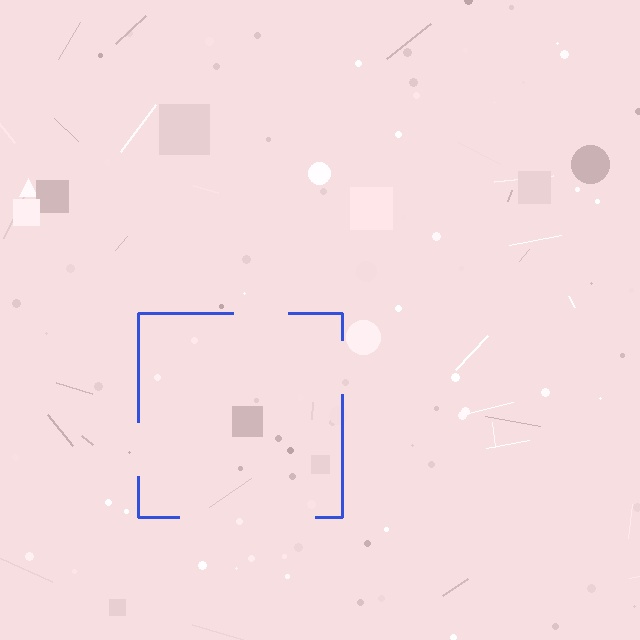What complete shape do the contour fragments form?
The contour fragments form a square.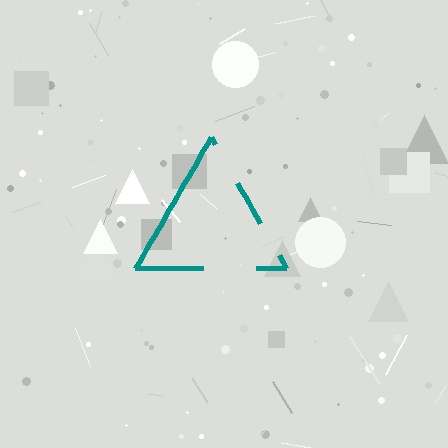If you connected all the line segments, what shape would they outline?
They would outline a triangle.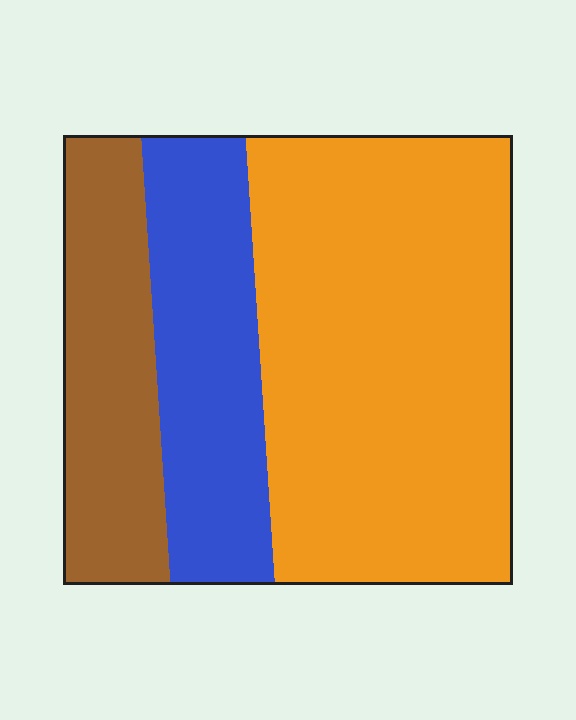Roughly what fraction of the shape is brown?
Brown covers about 20% of the shape.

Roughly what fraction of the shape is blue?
Blue covers about 25% of the shape.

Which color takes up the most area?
Orange, at roughly 55%.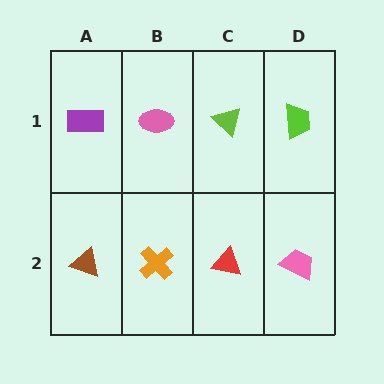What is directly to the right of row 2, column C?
A pink trapezoid.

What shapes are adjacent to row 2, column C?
A lime triangle (row 1, column C), an orange cross (row 2, column B), a pink trapezoid (row 2, column D).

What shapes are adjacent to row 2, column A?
A purple rectangle (row 1, column A), an orange cross (row 2, column B).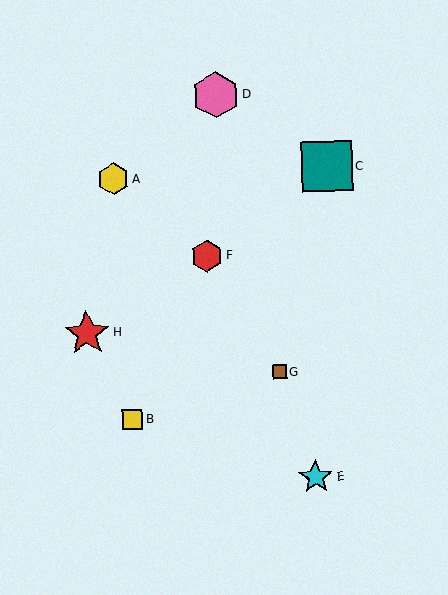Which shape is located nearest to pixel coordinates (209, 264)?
The red hexagon (labeled F) at (207, 256) is nearest to that location.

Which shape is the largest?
The teal square (labeled C) is the largest.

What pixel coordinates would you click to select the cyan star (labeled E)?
Click at (316, 477) to select the cyan star E.